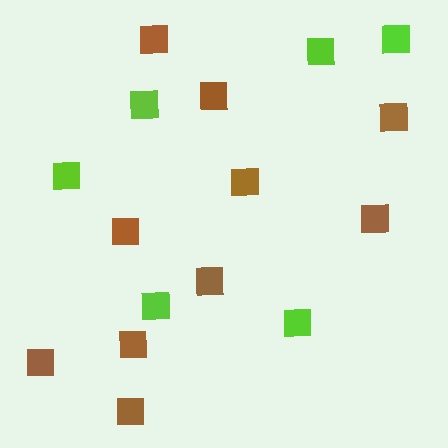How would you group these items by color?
There are 2 groups: one group of brown squares (10) and one group of lime squares (6).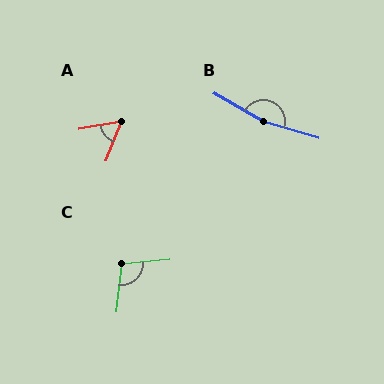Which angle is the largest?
B, at approximately 167 degrees.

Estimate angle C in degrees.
Approximately 102 degrees.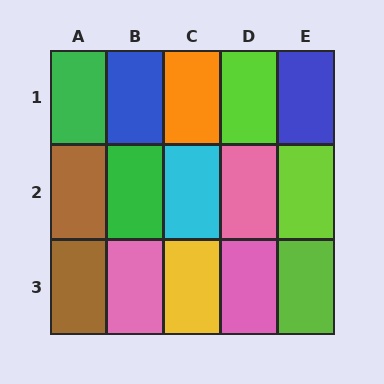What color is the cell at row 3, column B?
Pink.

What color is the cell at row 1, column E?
Blue.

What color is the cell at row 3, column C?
Yellow.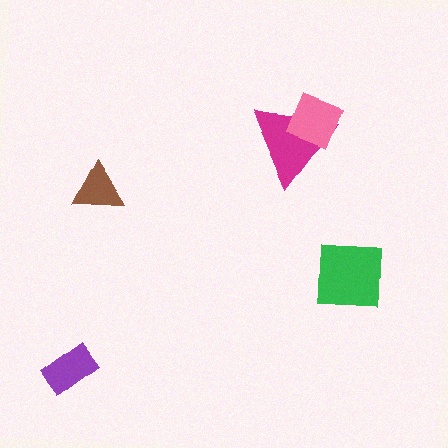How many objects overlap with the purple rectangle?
0 objects overlap with the purple rectangle.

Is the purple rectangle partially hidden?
No, no other shape covers it.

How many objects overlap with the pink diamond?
1 object overlaps with the pink diamond.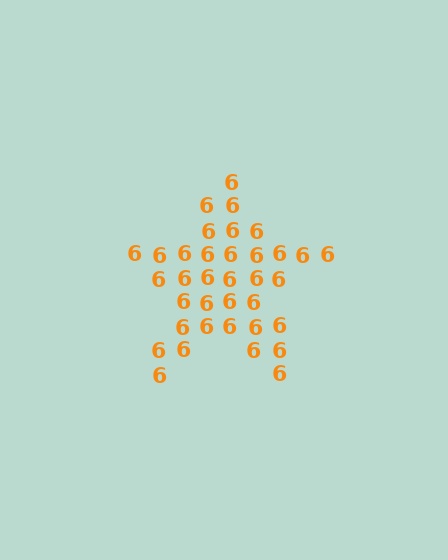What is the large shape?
The large shape is a star.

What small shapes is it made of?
It is made of small digit 6's.